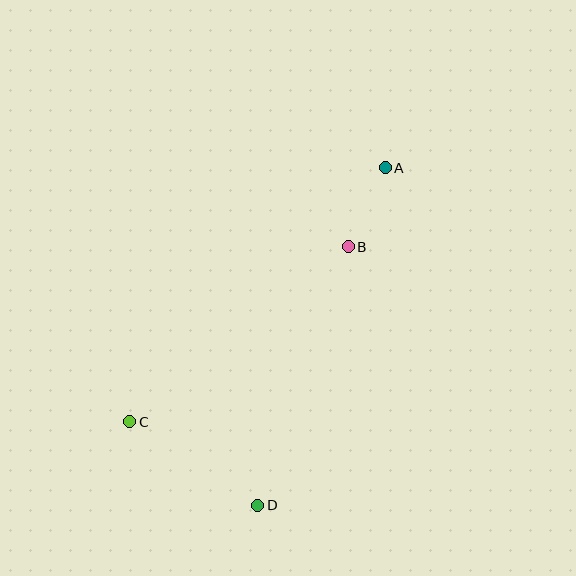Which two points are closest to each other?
Points A and B are closest to each other.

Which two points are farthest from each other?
Points A and D are farthest from each other.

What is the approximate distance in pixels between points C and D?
The distance between C and D is approximately 153 pixels.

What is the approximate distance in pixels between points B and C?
The distance between B and C is approximately 280 pixels.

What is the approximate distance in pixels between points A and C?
The distance between A and C is approximately 361 pixels.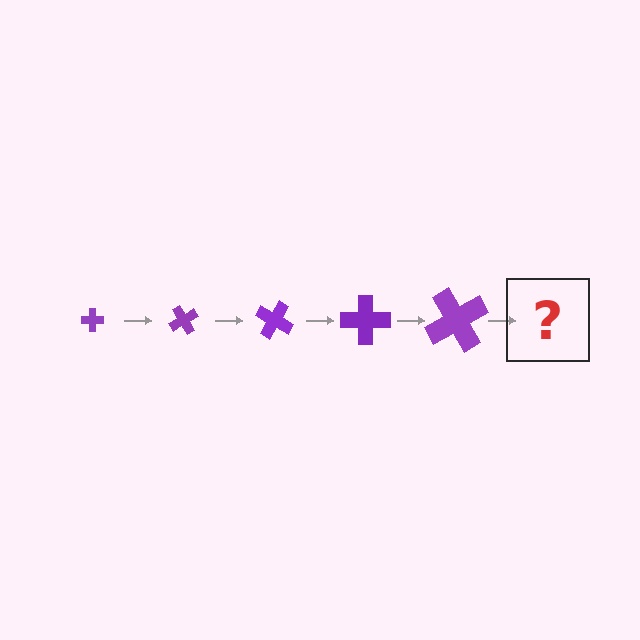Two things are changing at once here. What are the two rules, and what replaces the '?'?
The two rules are that the cross grows larger each step and it rotates 60 degrees each step. The '?' should be a cross, larger than the previous one and rotated 300 degrees from the start.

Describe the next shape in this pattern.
It should be a cross, larger than the previous one and rotated 300 degrees from the start.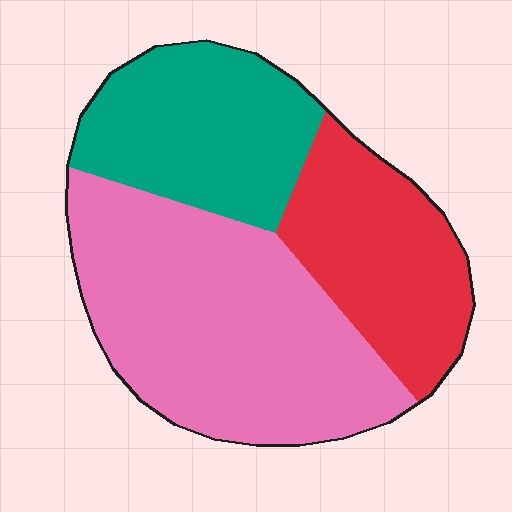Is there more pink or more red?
Pink.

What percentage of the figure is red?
Red takes up about one quarter (1/4) of the figure.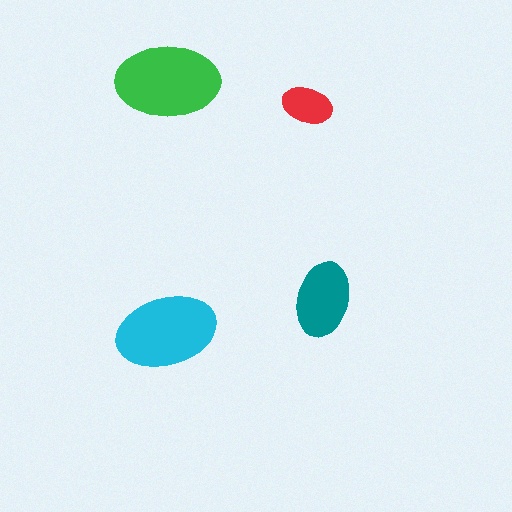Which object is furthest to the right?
The teal ellipse is rightmost.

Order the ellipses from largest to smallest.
the green one, the cyan one, the teal one, the red one.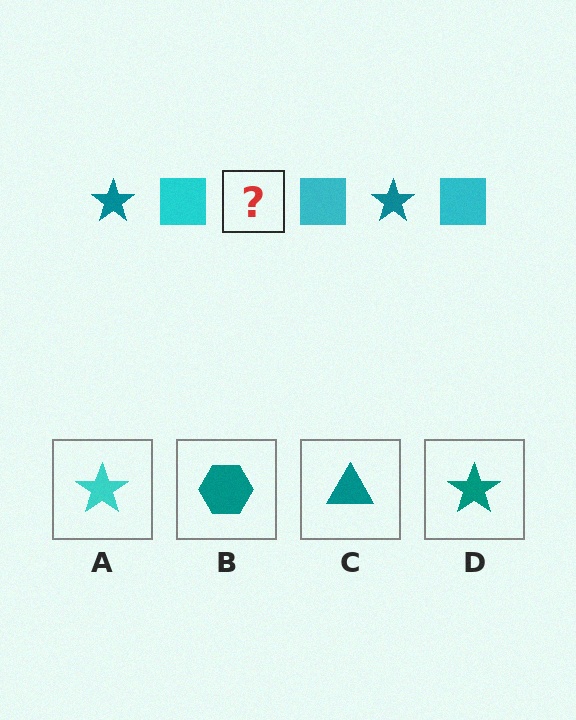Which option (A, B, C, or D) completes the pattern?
D.